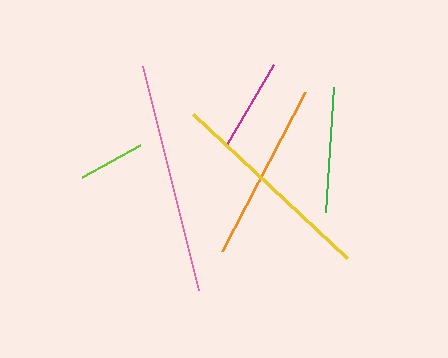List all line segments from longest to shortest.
From longest to shortest: pink, yellow, orange, green, magenta, lime.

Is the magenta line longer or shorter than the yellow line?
The yellow line is longer than the magenta line.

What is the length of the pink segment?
The pink segment is approximately 231 pixels long.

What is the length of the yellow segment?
The yellow segment is approximately 211 pixels long.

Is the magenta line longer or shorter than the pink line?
The pink line is longer than the magenta line.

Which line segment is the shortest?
The lime line is the shortest at approximately 66 pixels.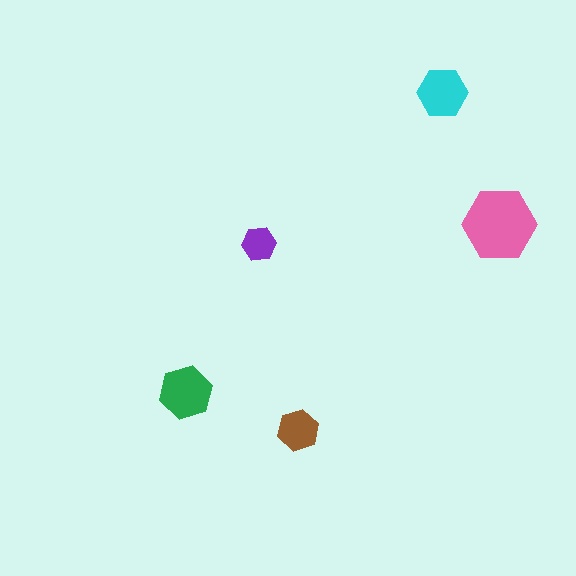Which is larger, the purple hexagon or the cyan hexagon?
The cyan one.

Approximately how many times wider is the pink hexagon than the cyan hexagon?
About 1.5 times wider.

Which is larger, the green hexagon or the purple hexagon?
The green one.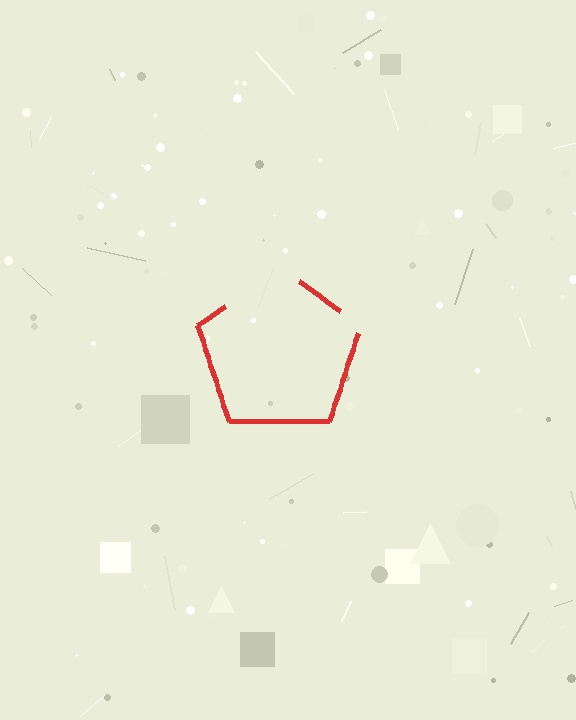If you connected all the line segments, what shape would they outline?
They would outline a pentagon.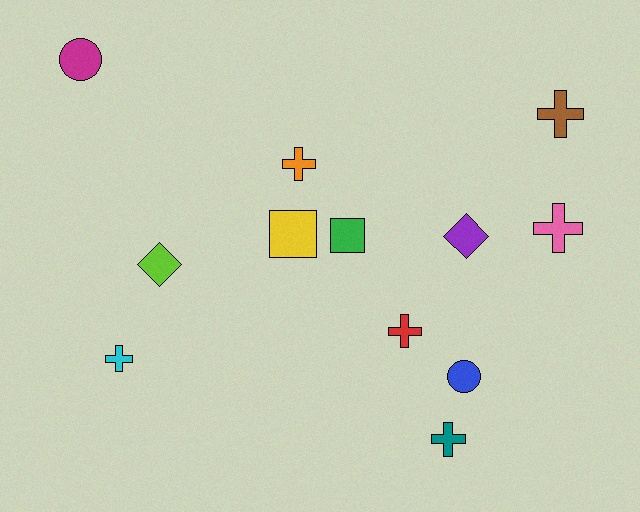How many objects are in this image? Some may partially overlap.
There are 12 objects.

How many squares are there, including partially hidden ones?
There are 2 squares.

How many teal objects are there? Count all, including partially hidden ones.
There is 1 teal object.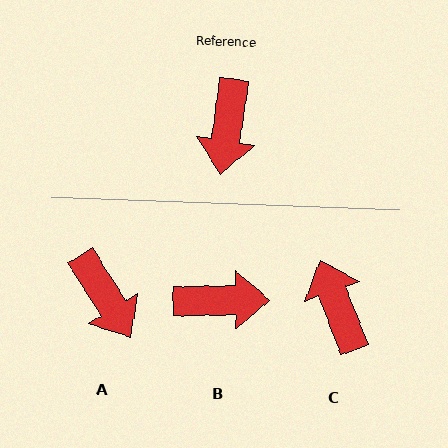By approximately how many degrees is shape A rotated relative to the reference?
Approximately 40 degrees counter-clockwise.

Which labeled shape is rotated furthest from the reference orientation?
C, about 151 degrees away.